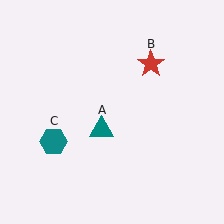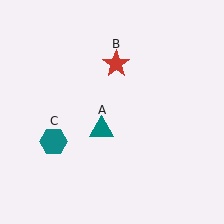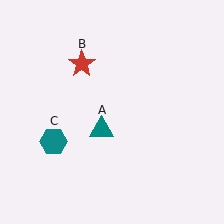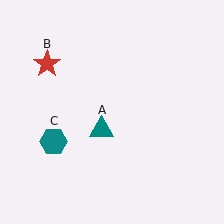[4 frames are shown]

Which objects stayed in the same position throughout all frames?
Teal triangle (object A) and teal hexagon (object C) remained stationary.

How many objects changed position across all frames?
1 object changed position: red star (object B).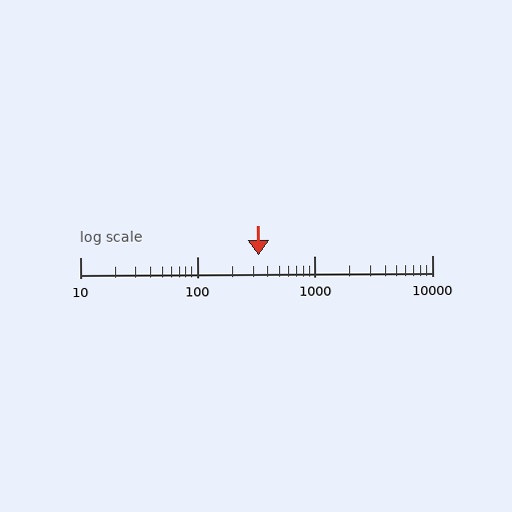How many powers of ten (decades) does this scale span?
The scale spans 3 decades, from 10 to 10000.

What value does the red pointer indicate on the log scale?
The pointer indicates approximately 330.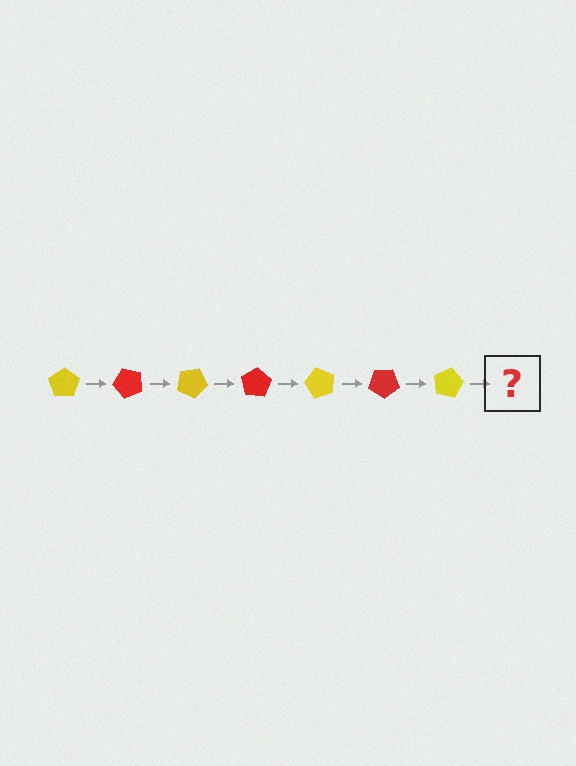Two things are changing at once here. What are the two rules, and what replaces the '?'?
The two rules are that it rotates 50 degrees each step and the color cycles through yellow and red. The '?' should be a red pentagon, rotated 350 degrees from the start.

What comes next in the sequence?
The next element should be a red pentagon, rotated 350 degrees from the start.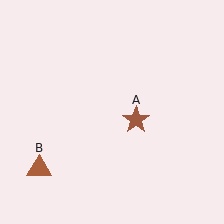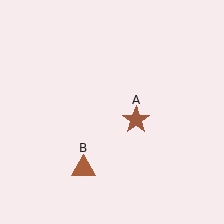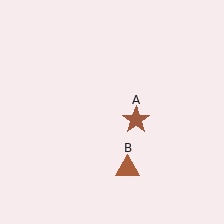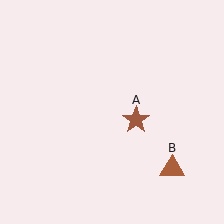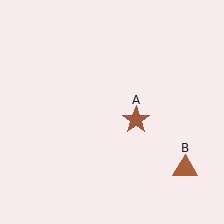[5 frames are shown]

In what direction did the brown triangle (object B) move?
The brown triangle (object B) moved right.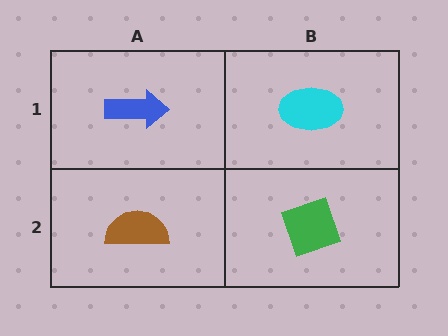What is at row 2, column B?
A green diamond.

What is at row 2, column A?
A brown semicircle.